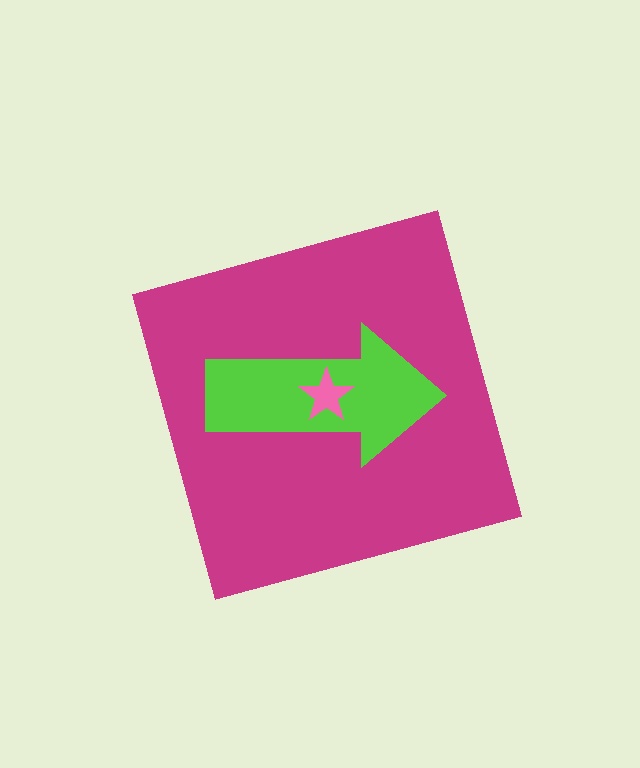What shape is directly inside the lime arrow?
The pink star.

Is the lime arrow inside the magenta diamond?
Yes.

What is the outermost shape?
The magenta diamond.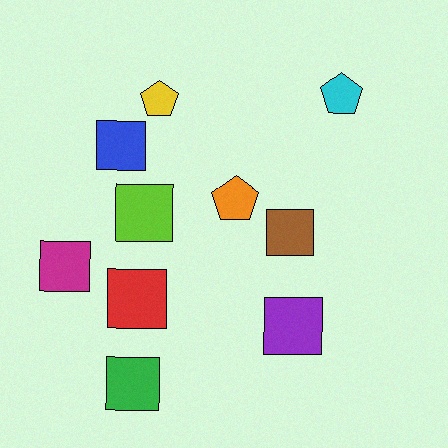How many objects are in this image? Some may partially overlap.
There are 10 objects.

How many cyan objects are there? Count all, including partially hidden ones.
There is 1 cyan object.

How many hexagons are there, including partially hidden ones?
There are no hexagons.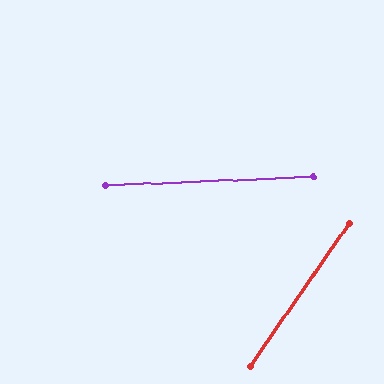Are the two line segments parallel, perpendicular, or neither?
Neither parallel nor perpendicular — they differ by about 53°.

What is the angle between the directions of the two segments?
Approximately 53 degrees.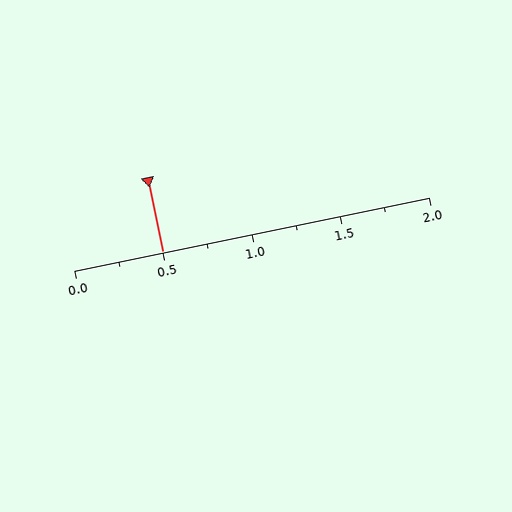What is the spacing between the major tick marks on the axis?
The major ticks are spaced 0.5 apart.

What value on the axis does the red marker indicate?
The marker indicates approximately 0.5.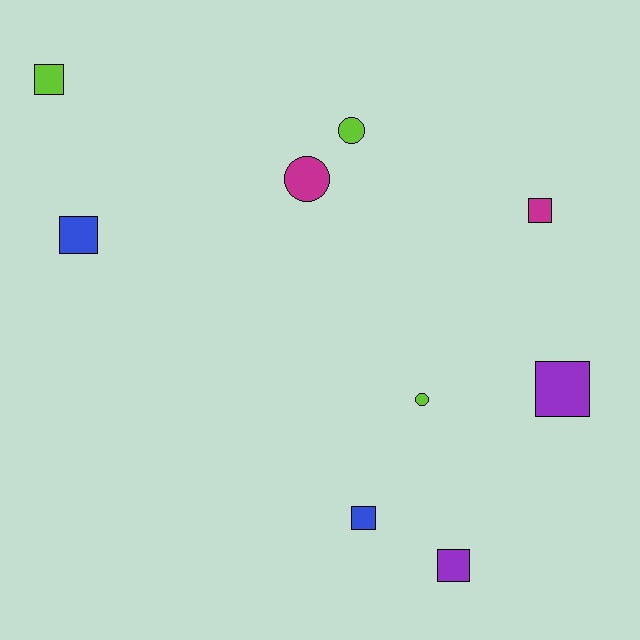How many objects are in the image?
There are 9 objects.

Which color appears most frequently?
Lime, with 3 objects.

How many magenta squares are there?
There is 1 magenta square.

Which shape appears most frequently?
Square, with 6 objects.